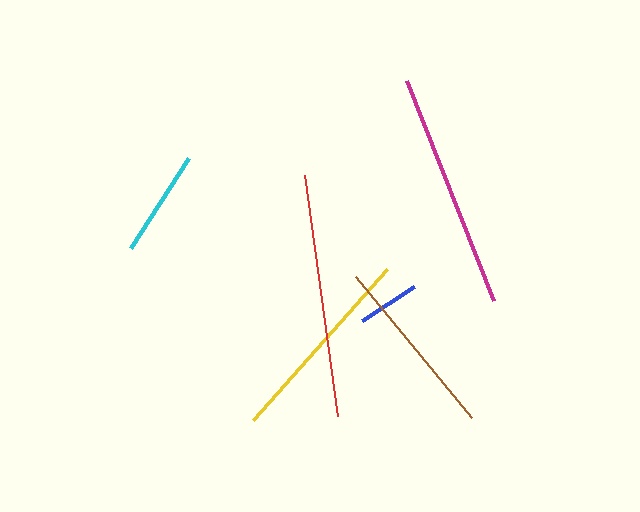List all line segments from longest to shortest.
From longest to shortest: red, magenta, yellow, brown, cyan, blue.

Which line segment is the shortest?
The blue line is the shortest at approximately 61 pixels.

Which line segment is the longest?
The red line is the longest at approximately 244 pixels.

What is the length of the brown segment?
The brown segment is approximately 184 pixels long.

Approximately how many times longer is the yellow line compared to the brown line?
The yellow line is approximately 1.1 times the length of the brown line.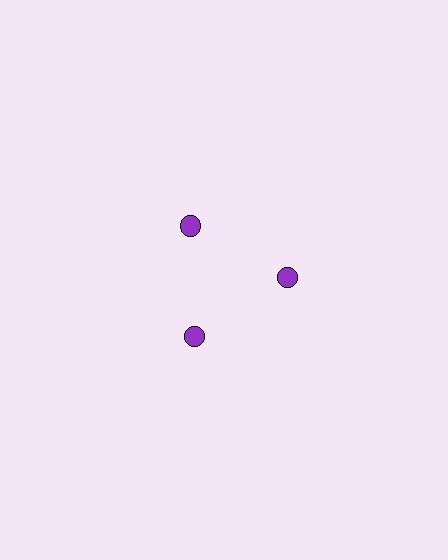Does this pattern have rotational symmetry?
Yes, this pattern has 3-fold rotational symmetry. It looks the same after rotating 120 degrees around the center.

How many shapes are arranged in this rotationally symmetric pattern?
There are 3 shapes, arranged in 3 groups of 1.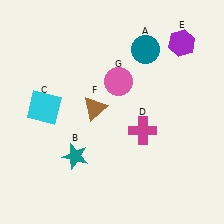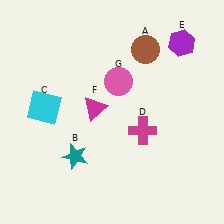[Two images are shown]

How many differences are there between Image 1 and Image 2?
There are 2 differences between the two images.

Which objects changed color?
A changed from teal to brown. F changed from brown to magenta.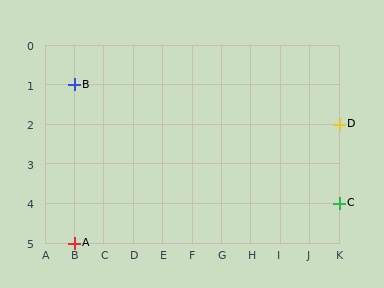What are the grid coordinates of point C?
Point C is at grid coordinates (K, 4).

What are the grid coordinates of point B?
Point B is at grid coordinates (B, 1).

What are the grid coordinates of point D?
Point D is at grid coordinates (K, 2).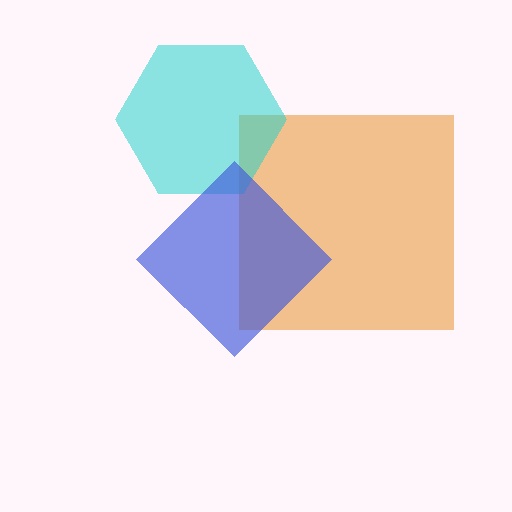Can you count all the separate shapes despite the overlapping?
Yes, there are 3 separate shapes.